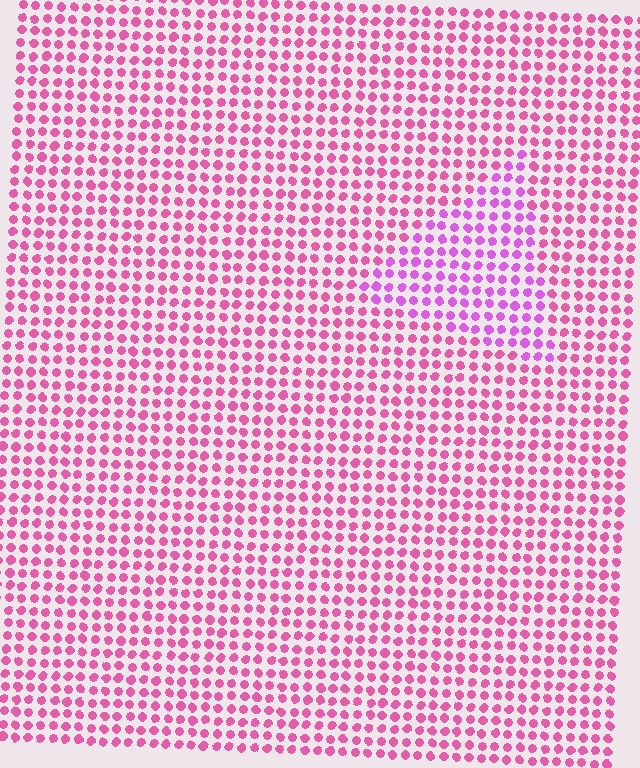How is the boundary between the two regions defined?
The boundary is defined purely by a slight shift in hue (about 29 degrees). Spacing, size, and orientation are identical on both sides.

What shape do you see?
I see a triangle.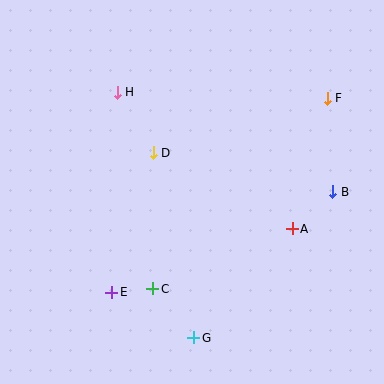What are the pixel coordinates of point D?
Point D is at (153, 153).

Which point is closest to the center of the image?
Point D at (153, 153) is closest to the center.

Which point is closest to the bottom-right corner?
Point A is closest to the bottom-right corner.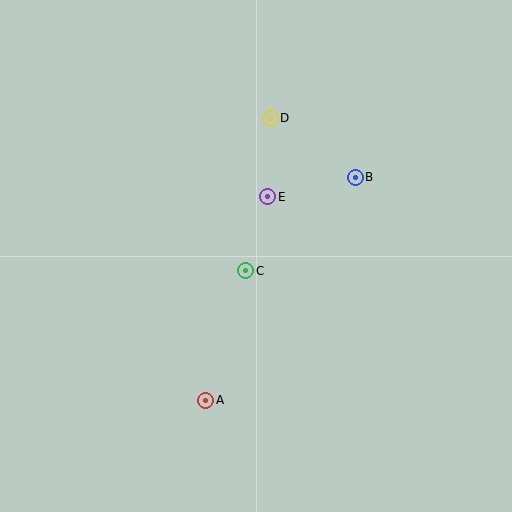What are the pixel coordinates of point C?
Point C is at (246, 271).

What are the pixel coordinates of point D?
Point D is at (270, 118).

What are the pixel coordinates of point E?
Point E is at (268, 197).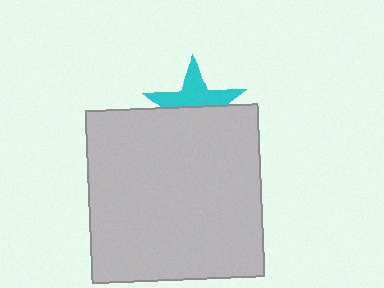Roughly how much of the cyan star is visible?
About half of it is visible (roughly 48%).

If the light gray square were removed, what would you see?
You would see the complete cyan star.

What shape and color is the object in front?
The object in front is a light gray square.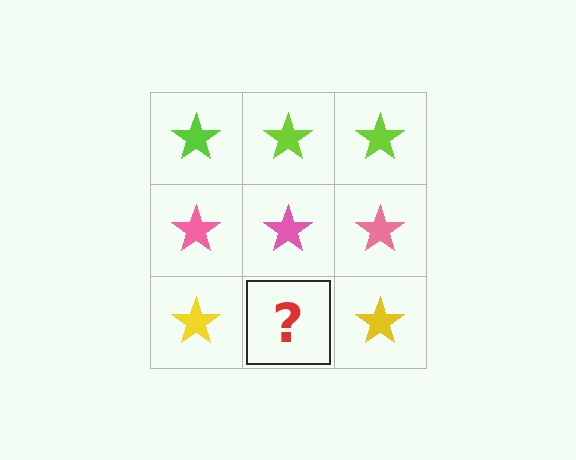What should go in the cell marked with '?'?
The missing cell should contain a yellow star.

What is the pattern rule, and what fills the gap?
The rule is that each row has a consistent color. The gap should be filled with a yellow star.